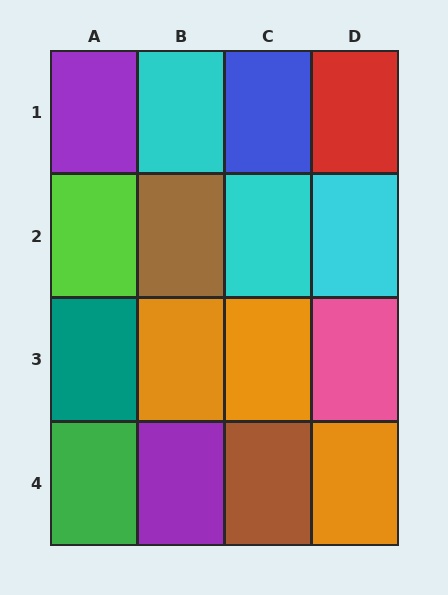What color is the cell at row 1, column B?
Cyan.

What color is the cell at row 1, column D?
Red.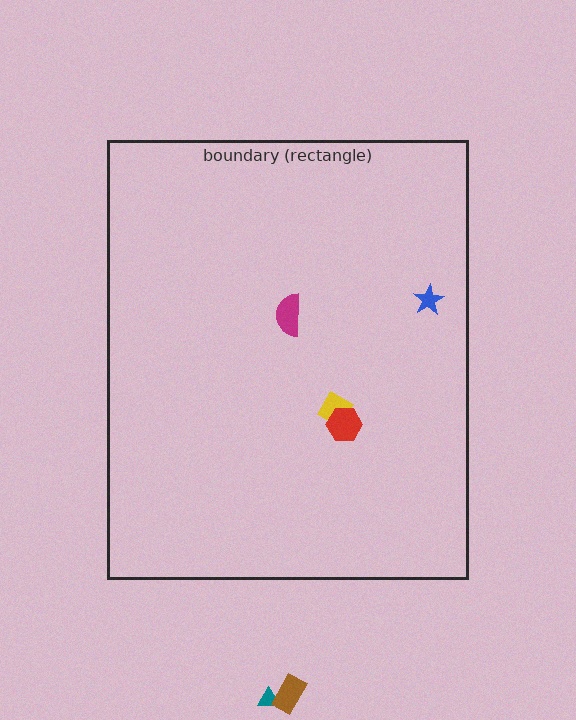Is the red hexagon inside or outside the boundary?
Inside.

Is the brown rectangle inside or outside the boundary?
Outside.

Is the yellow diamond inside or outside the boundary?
Inside.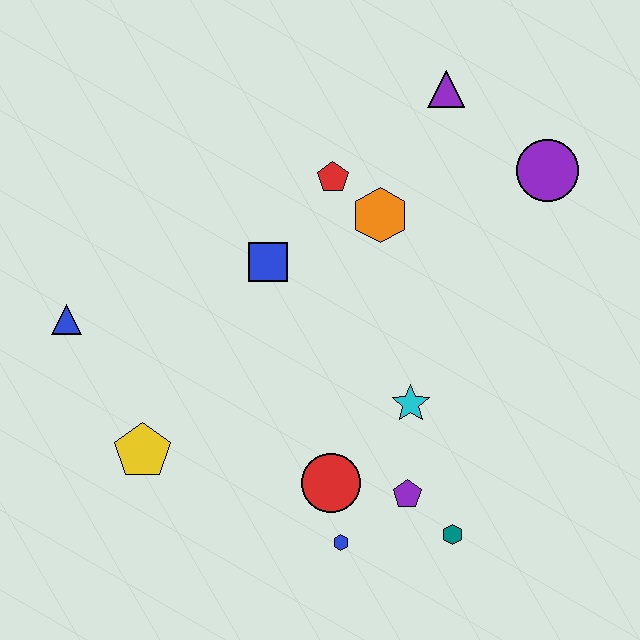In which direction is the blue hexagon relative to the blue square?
The blue hexagon is below the blue square.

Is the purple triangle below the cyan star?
No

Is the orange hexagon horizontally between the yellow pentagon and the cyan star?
Yes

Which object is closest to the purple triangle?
The purple circle is closest to the purple triangle.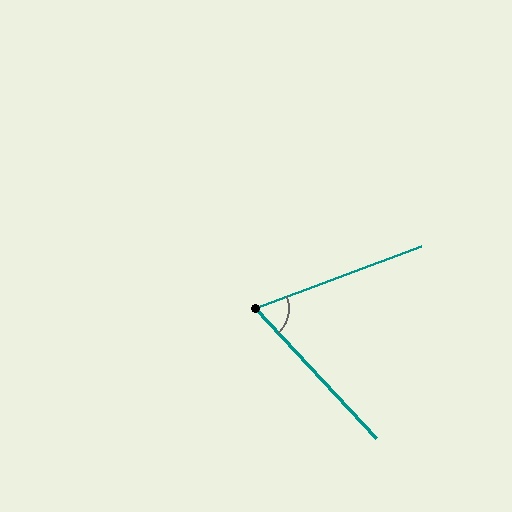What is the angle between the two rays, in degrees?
Approximately 68 degrees.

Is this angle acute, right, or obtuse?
It is acute.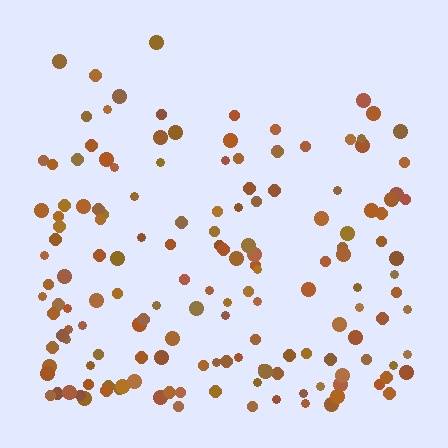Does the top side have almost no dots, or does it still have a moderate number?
Still a moderate number, just noticeably fewer than the bottom.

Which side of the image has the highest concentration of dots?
The bottom.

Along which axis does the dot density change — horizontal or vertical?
Vertical.